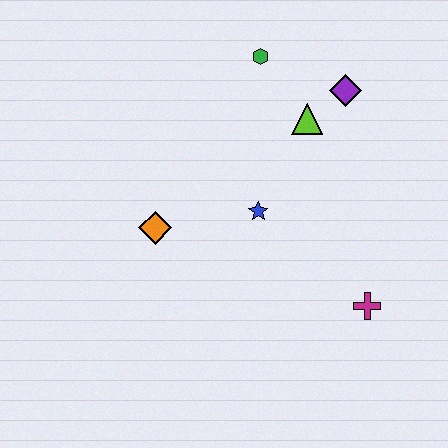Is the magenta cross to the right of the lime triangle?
Yes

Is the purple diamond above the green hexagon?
No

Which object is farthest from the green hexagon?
The magenta cross is farthest from the green hexagon.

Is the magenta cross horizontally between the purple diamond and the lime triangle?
No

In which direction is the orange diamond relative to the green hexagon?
The orange diamond is below the green hexagon.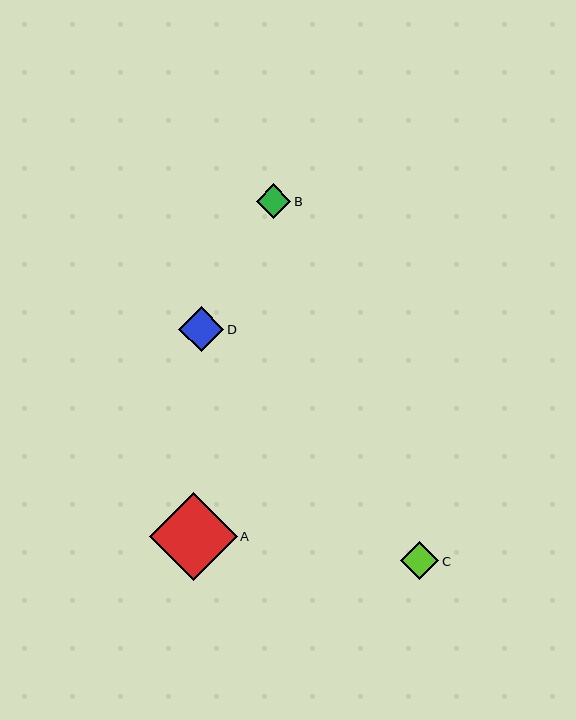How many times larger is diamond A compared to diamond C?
Diamond A is approximately 2.3 times the size of diamond C.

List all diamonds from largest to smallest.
From largest to smallest: A, D, C, B.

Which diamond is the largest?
Diamond A is the largest with a size of approximately 88 pixels.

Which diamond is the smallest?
Diamond B is the smallest with a size of approximately 35 pixels.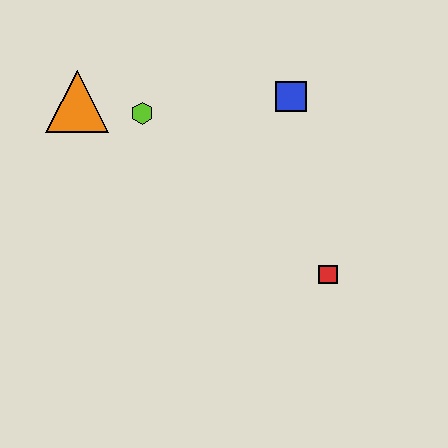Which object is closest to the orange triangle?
The lime hexagon is closest to the orange triangle.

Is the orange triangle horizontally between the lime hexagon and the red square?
No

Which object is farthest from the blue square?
The orange triangle is farthest from the blue square.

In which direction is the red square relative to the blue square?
The red square is below the blue square.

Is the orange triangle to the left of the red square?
Yes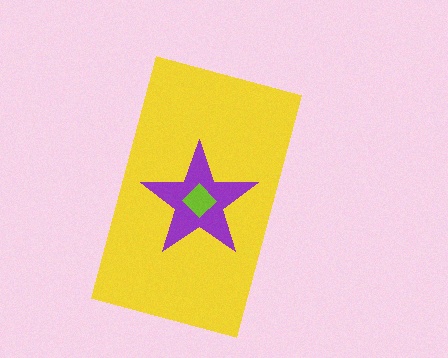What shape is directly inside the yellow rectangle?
The purple star.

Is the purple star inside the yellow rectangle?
Yes.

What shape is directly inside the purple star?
The lime diamond.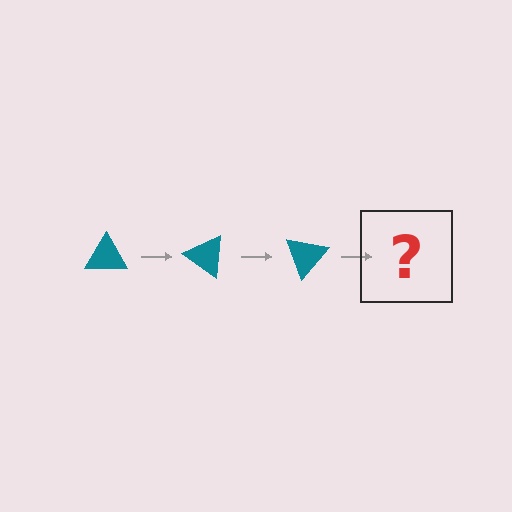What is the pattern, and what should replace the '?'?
The pattern is that the triangle rotates 35 degrees each step. The '?' should be a teal triangle rotated 105 degrees.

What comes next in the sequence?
The next element should be a teal triangle rotated 105 degrees.